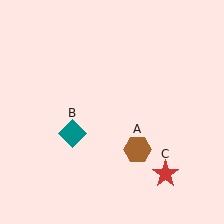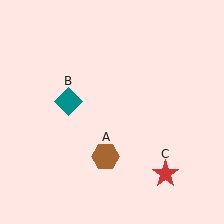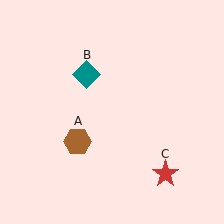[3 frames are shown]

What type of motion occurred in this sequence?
The brown hexagon (object A), teal diamond (object B) rotated clockwise around the center of the scene.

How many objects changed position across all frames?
2 objects changed position: brown hexagon (object A), teal diamond (object B).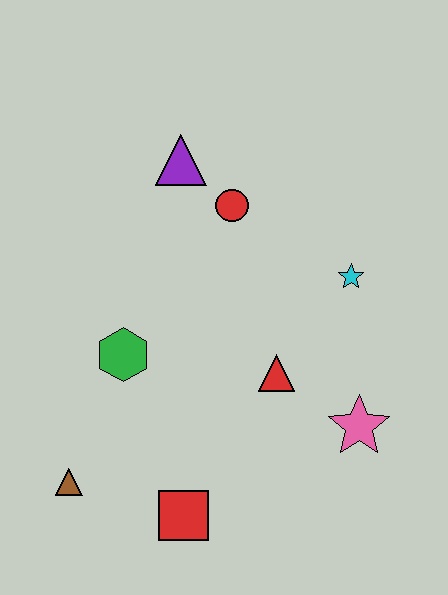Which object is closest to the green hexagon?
The brown triangle is closest to the green hexagon.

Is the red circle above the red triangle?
Yes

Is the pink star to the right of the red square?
Yes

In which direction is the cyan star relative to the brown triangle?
The cyan star is to the right of the brown triangle.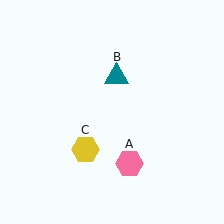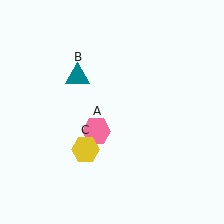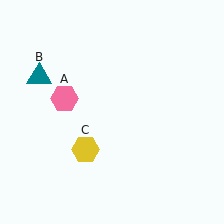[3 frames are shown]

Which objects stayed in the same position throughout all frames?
Yellow hexagon (object C) remained stationary.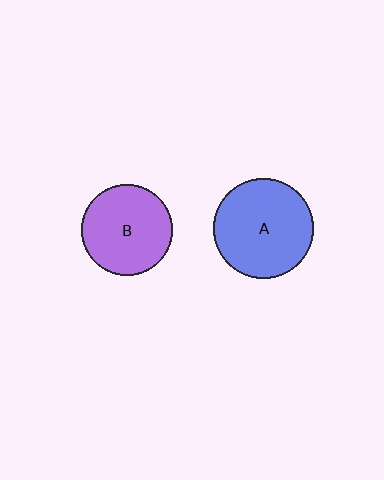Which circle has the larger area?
Circle A (blue).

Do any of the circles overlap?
No, none of the circles overlap.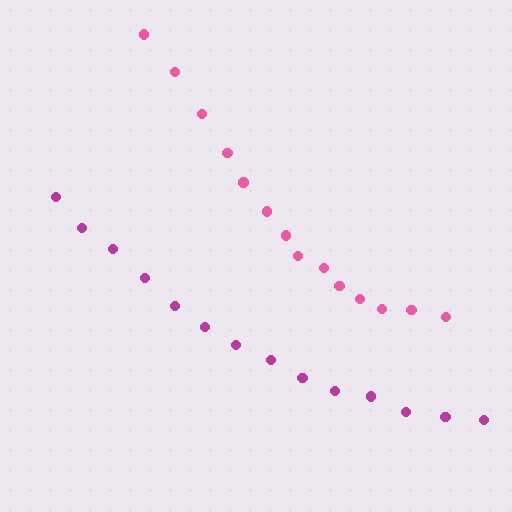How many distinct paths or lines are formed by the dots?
There are 2 distinct paths.